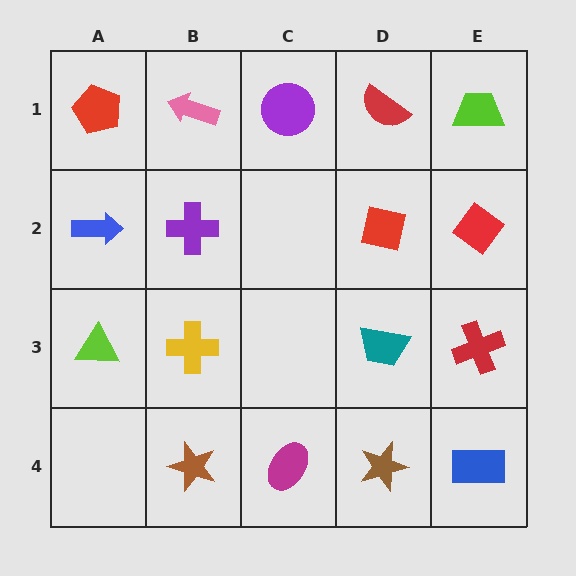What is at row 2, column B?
A purple cross.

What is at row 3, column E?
A red cross.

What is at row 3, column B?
A yellow cross.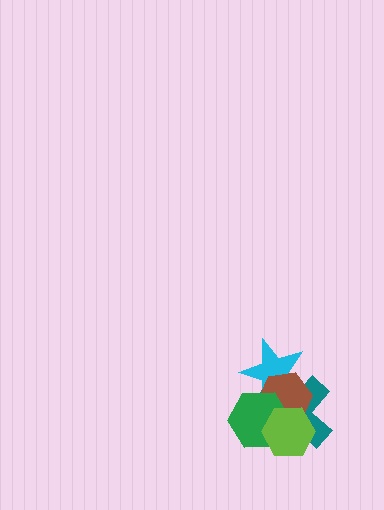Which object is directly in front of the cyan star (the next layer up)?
The teal cross is directly in front of the cyan star.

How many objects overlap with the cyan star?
3 objects overlap with the cyan star.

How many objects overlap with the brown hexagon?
4 objects overlap with the brown hexagon.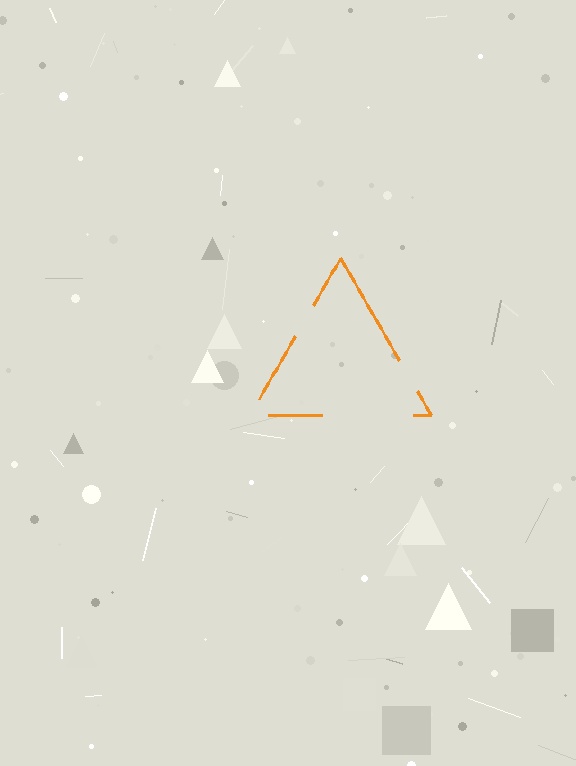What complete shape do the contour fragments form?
The contour fragments form a triangle.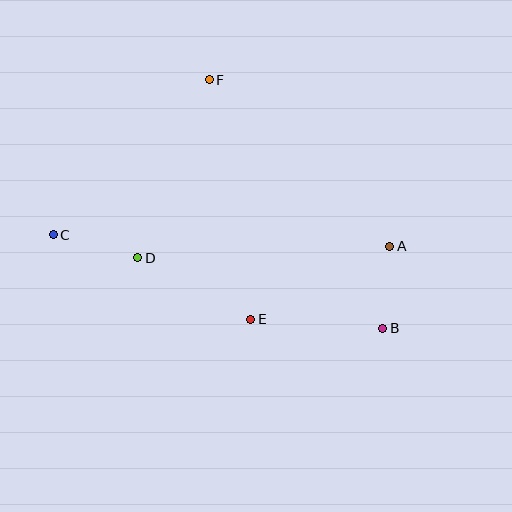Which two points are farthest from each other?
Points B and C are farthest from each other.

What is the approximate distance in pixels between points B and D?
The distance between B and D is approximately 255 pixels.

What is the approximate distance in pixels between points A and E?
The distance between A and E is approximately 157 pixels.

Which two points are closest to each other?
Points A and B are closest to each other.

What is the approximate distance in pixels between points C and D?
The distance between C and D is approximately 88 pixels.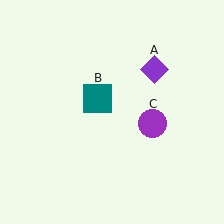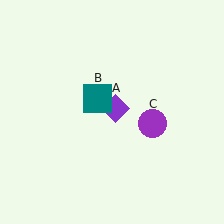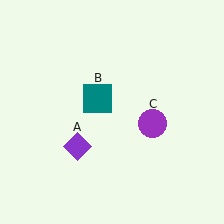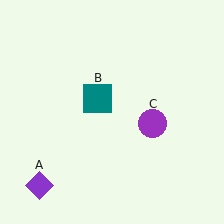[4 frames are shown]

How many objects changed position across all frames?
1 object changed position: purple diamond (object A).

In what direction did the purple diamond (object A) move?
The purple diamond (object A) moved down and to the left.